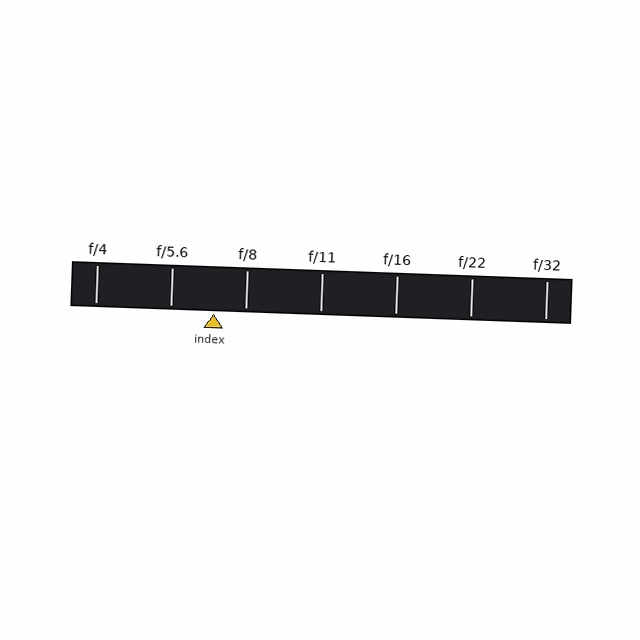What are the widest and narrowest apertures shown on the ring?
The widest aperture shown is f/4 and the narrowest is f/32.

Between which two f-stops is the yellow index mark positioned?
The index mark is between f/5.6 and f/8.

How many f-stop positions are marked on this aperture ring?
There are 7 f-stop positions marked.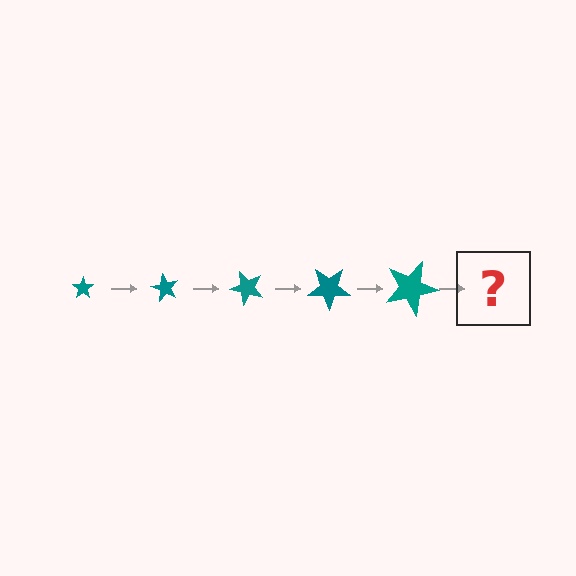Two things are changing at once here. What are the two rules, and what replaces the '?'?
The two rules are that the star grows larger each step and it rotates 60 degrees each step. The '?' should be a star, larger than the previous one and rotated 300 degrees from the start.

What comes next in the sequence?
The next element should be a star, larger than the previous one and rotated 300 degrees from the start.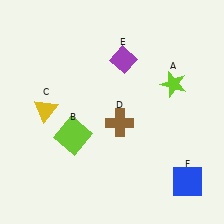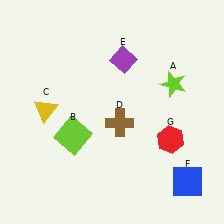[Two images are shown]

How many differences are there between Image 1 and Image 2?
There is 1 difference between the two images.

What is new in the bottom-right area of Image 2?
A red hexagon (G) was added in the bottom-right area of Image 2.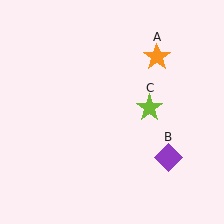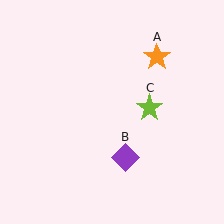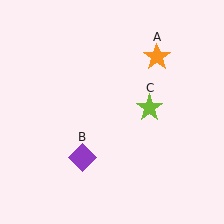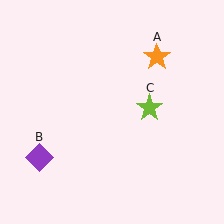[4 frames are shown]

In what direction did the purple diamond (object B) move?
The purple diamond (object B) moved left.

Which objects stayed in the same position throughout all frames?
Orange star (object A) and lime star (object C) remained stationary.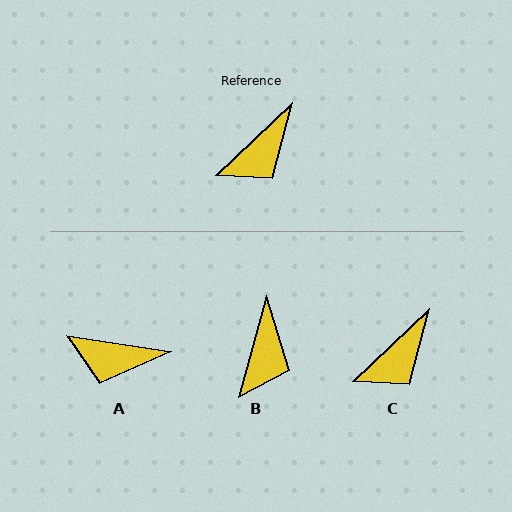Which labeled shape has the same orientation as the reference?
C.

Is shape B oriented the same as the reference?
No, it is off by about 31 degrees.